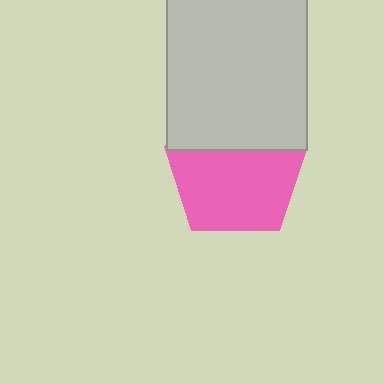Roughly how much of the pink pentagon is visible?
Most of it is visible (roughly 67%).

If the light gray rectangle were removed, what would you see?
You would see the complete pink pentagon.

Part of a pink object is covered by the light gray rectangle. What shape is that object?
It is a pentagon.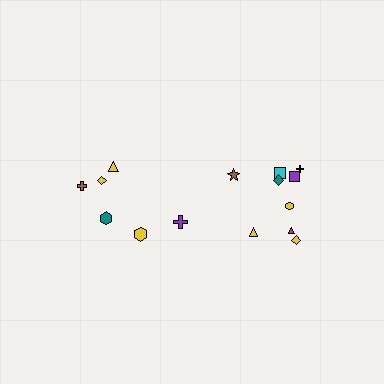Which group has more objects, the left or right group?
The right group.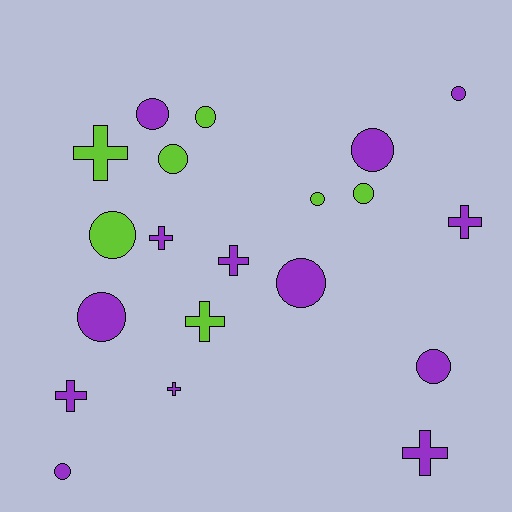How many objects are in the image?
There are 20 objects.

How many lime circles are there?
There are 5 lime circles.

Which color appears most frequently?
Purple, with 13 objects.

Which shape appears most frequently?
Circle, with 12 objects.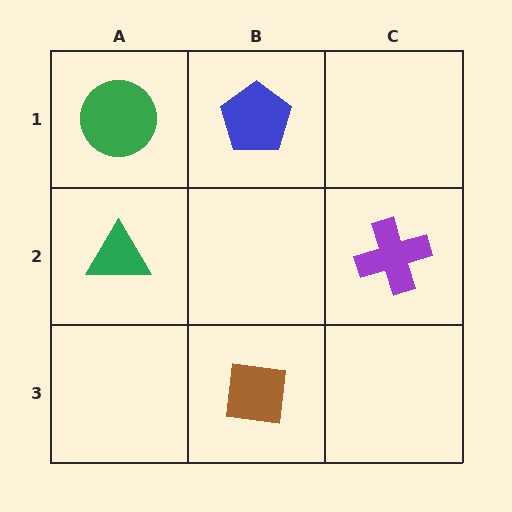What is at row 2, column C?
A purple cross.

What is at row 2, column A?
A green triangle.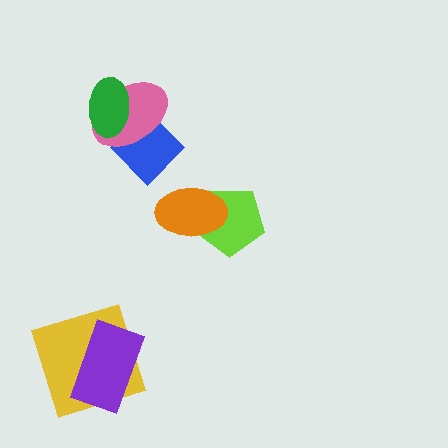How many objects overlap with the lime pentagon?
1 object overlaps with the lime pentagon.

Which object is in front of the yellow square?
The purple rectangle is in front of the yellow square.